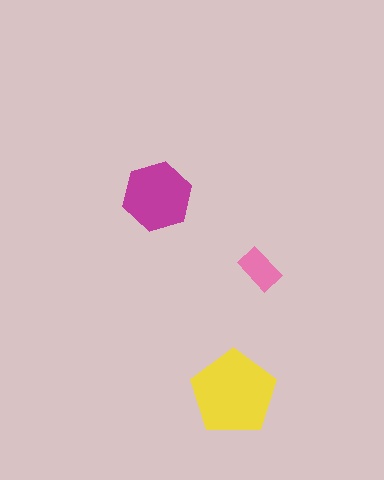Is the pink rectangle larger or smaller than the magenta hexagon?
Smaller.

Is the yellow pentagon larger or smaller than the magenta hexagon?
Larger.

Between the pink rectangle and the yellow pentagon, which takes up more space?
The yellow pentagon.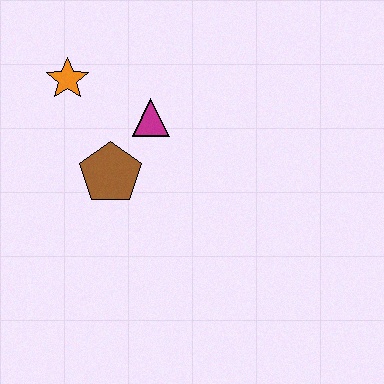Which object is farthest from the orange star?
The brown pentagon is farthest from the orange star.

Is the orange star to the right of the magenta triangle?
No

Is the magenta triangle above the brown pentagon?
Yes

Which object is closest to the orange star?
The magenta triangle is closest to the orange star.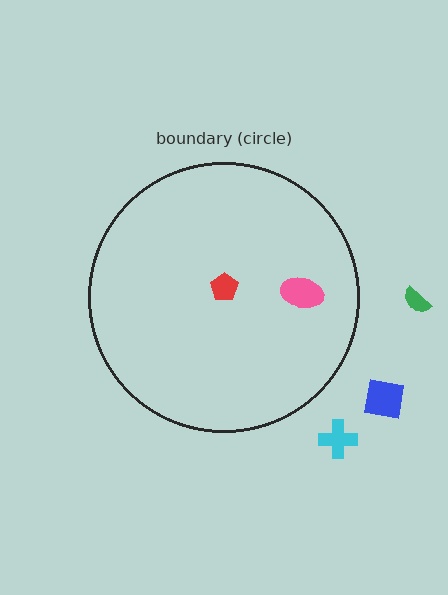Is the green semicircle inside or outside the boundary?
Outside.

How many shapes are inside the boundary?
2 inside, 3 outside.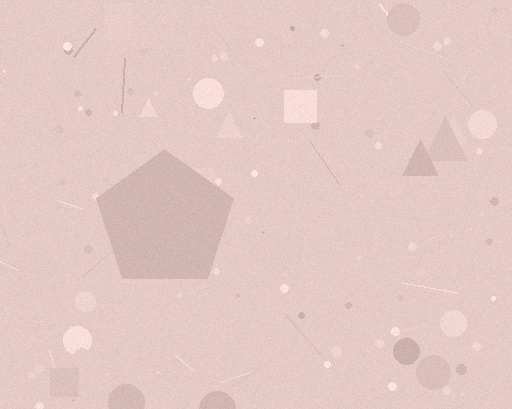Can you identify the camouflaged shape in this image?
The camouflaged shape is a pentagon.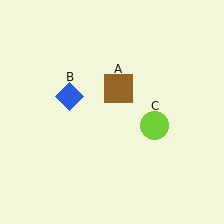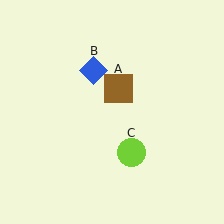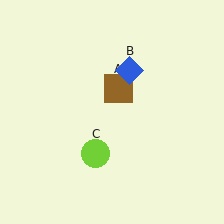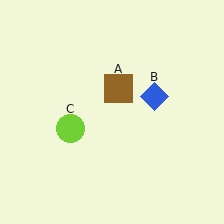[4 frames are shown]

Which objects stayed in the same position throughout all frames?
Brown square (object A) remained stationary.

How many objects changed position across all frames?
2 objects changed position: blue diamond (object B), lime circle (object C).